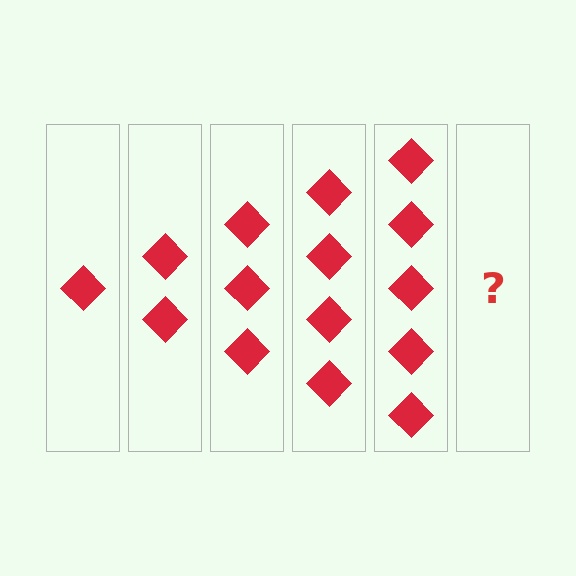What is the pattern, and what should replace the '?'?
The pattern is that each step adds one more diamond. The '?' should be 6 diamonds.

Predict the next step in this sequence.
The next step is 6 diamonds.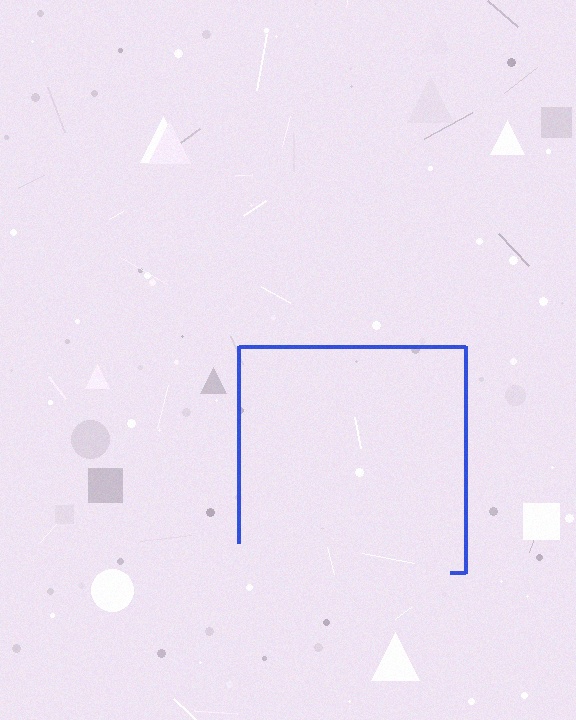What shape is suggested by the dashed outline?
The dashed outline suggests a square.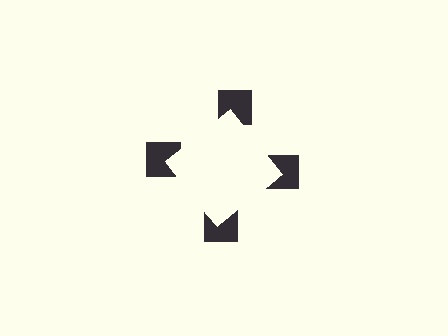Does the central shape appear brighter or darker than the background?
It typically appears slightly brighter than the background, even though no actual brightness change is drawn.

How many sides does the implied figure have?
4 sides.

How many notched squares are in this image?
There are 4 — one at each vertex of the illusory square.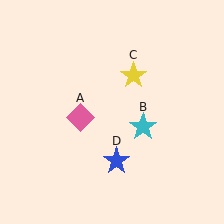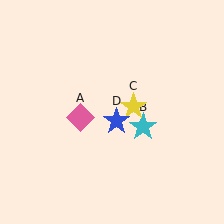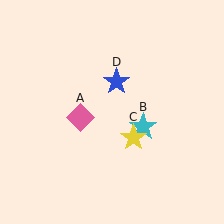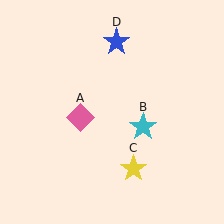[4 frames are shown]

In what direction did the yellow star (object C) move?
The yellow star (object C) moved down.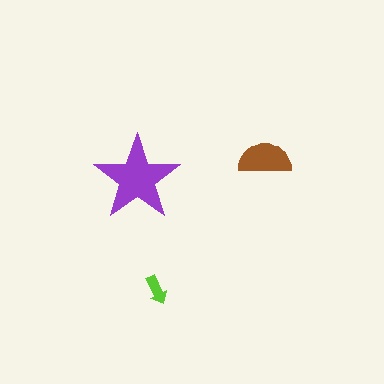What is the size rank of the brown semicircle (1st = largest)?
2nd.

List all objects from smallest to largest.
The lime arrow, the brown semicircle, the purple star.